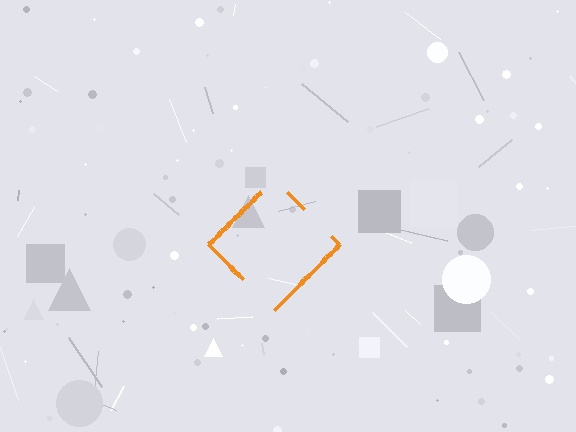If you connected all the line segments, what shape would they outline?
They would outline a diamond.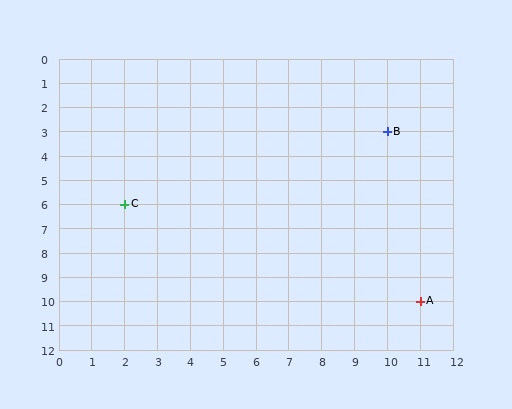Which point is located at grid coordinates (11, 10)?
Point A is at (11, 10).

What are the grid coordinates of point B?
Point B is at grid coordinates (10, 3).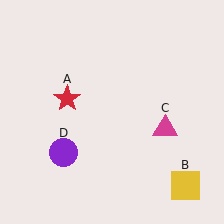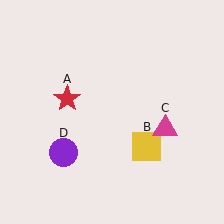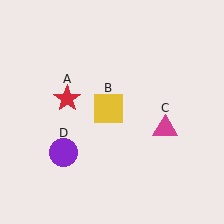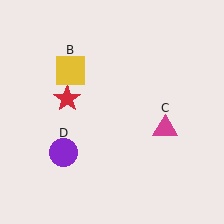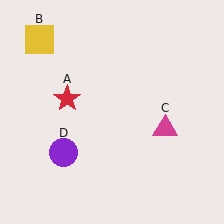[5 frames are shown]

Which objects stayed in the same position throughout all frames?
Red star (object A) and magenta triangle (object C) and purple circle (object D) remained stationary.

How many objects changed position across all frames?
1 object changed position: yellow square (object B).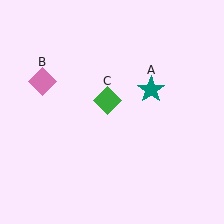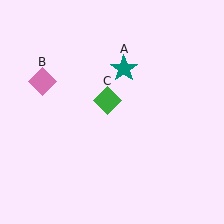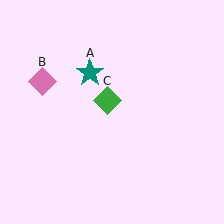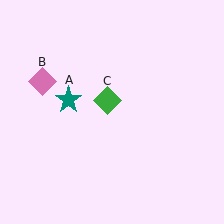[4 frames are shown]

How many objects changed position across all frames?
1 object changed position: teal star (object A).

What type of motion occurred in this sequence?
The teal star (object A) rotated counterclockwise around the center of the scene.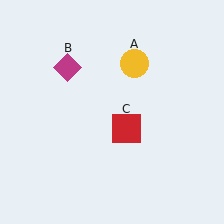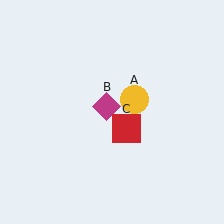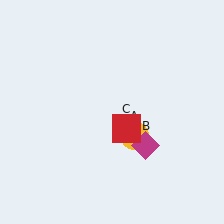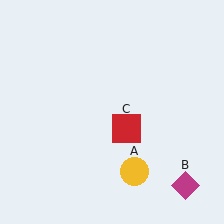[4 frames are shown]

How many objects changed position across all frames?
2 objects changed position: yellow circle (object A), magenta diamond (object B).